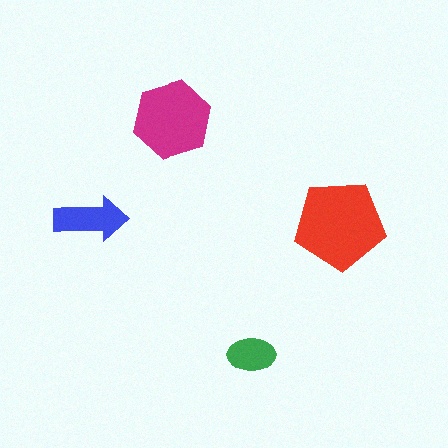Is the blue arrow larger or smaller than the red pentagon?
Smaller.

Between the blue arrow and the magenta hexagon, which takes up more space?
The magenta hexagon.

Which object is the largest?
The red pentagon.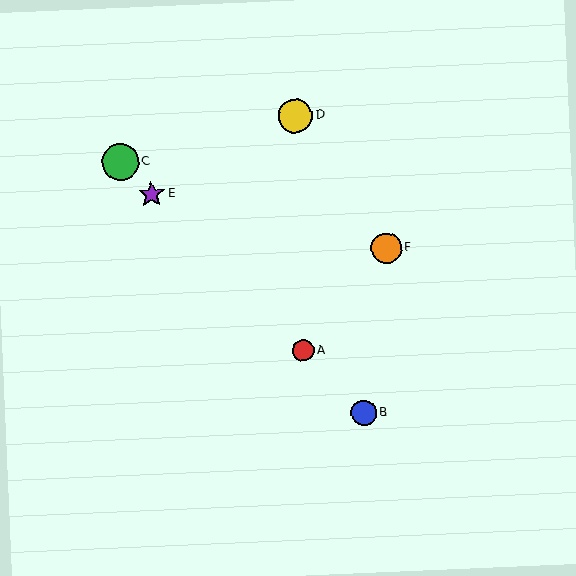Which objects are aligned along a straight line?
Objects A, B, C, E are aligned along a straight line.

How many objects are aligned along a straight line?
4 objects (A, B, C, E) are aligned along a straight line.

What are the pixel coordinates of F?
Object F is at (387, 248).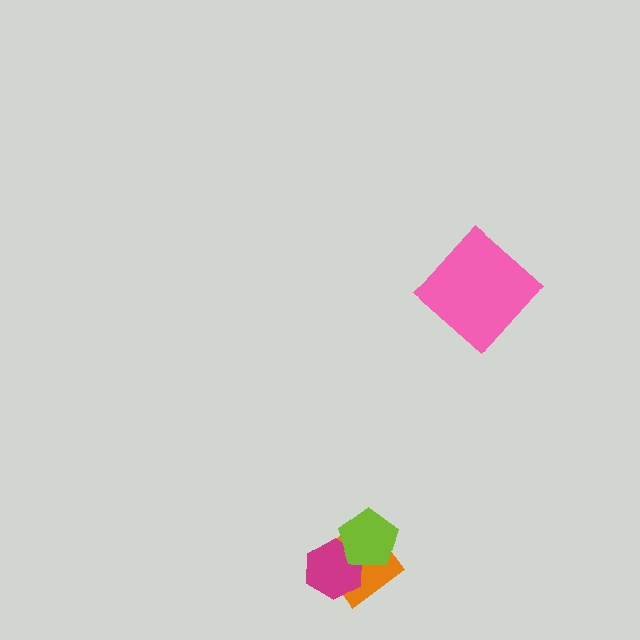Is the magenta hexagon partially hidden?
Yes, it is partially covered by another shape.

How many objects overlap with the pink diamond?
0 objects overlap with the pink diamond.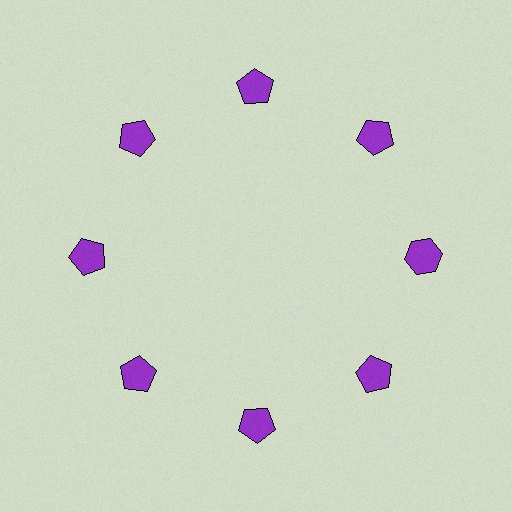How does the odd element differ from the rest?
It has a different shape: hexagon instead of pentagon.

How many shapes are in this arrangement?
There are 8 shapes arranged in a ring pattern.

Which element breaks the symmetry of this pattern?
The purple hexagon at roughly the 3 o'clock position breaks the symmetry. All other shapes are purple pentagons.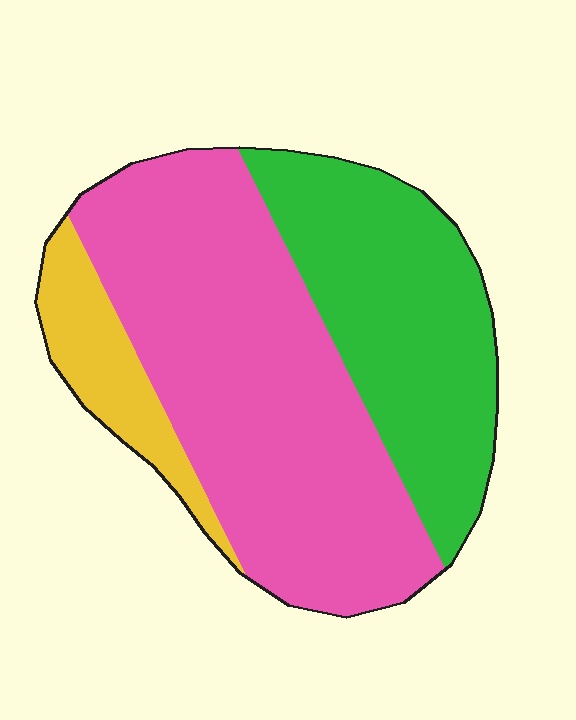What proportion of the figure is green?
Green covers roughly 35% of the figure.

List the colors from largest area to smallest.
From largest to smallest: pink, green, yellow.